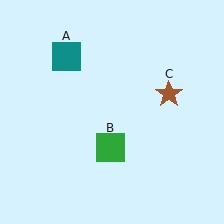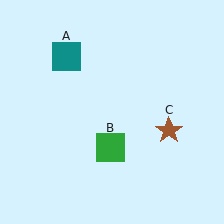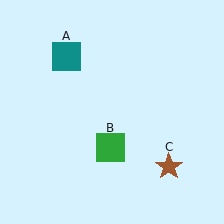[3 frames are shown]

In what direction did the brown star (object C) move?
The brown star (object C) moved down.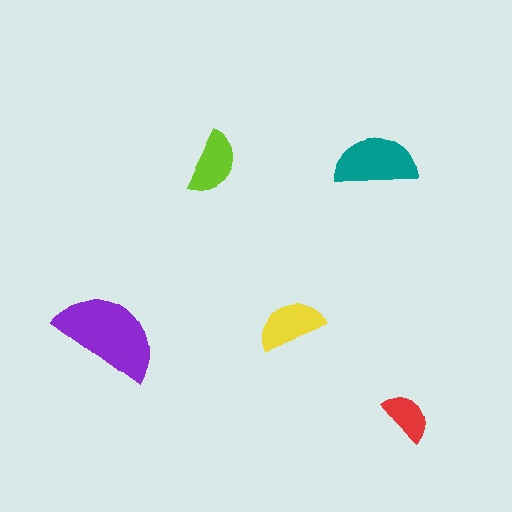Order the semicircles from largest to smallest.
the purple one, the teal one, the yellow one, the lime one, the red one.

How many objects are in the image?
There are 5 objects in the image.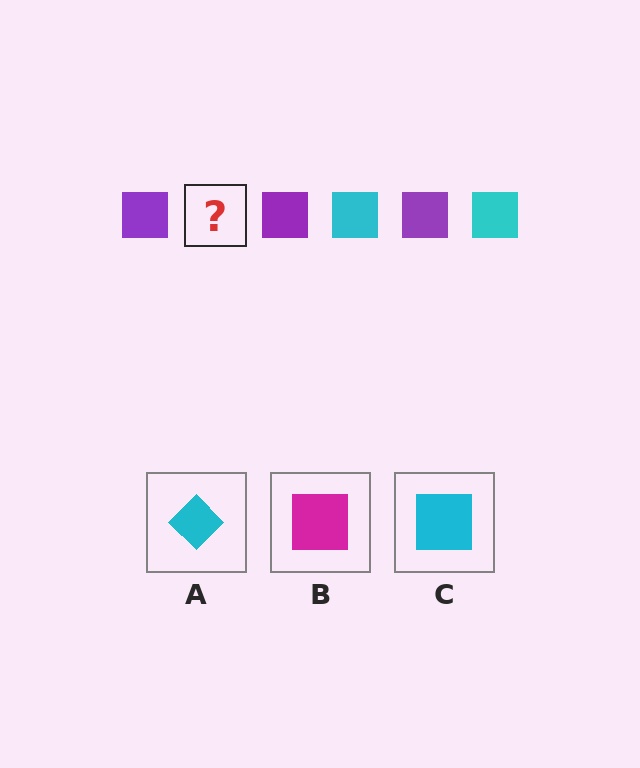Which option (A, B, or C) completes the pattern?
C.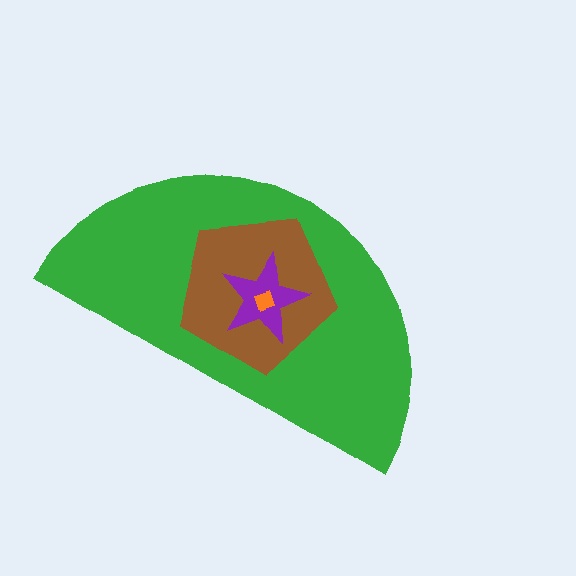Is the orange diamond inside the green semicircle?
Yes.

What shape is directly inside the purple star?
The orange diamond.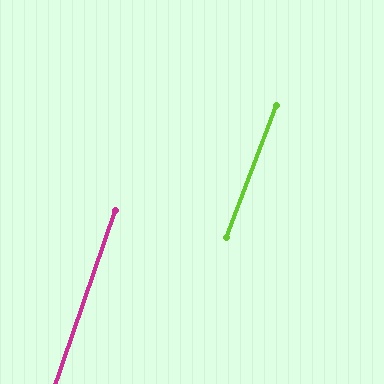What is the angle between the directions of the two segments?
Approximately 2 degrees.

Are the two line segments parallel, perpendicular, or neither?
Parallel — their directions differ by only 1.5°.